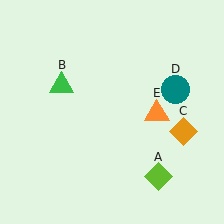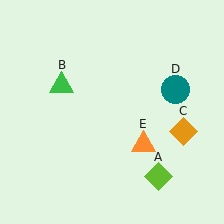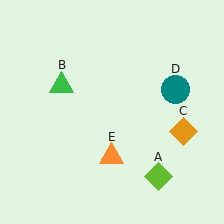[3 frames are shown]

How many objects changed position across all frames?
1 object changed position: orange triangle (object E).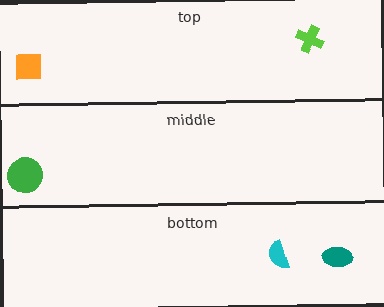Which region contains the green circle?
The middle region.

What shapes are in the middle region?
The green circle.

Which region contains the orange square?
The top region.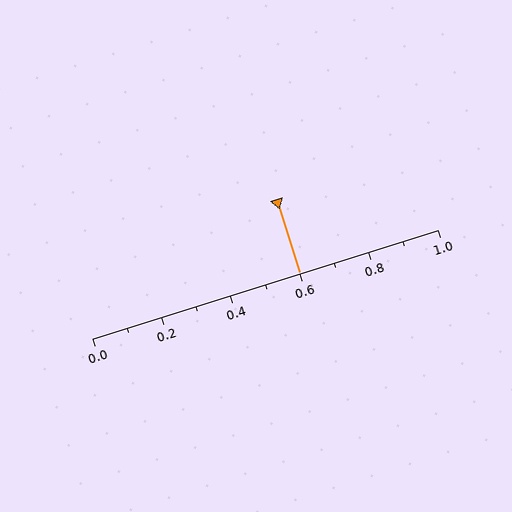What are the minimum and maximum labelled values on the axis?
The axis runs from 0.0 to 1.0.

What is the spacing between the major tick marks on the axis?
The major ticks are spaced 0.2 apart.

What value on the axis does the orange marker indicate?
The marker indicates approximately 0.6.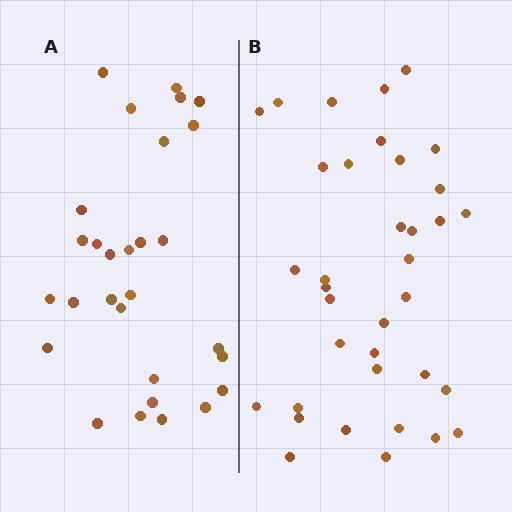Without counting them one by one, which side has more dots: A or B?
Region B (the right region) has more dots.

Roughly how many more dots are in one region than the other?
Region B has roughly 8 or so more dots than region A.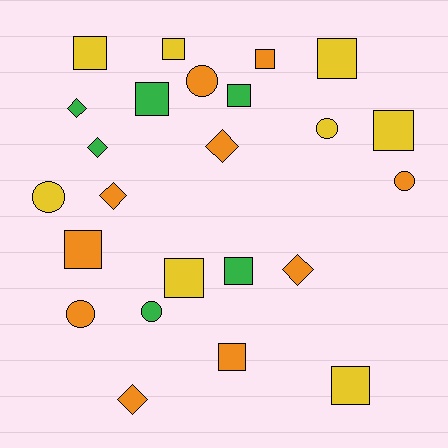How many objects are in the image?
There are 24 objects.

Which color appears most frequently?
Orange, with 10 objects.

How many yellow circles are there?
There are 2 yellow circles.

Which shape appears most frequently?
Square, with 12 objects.